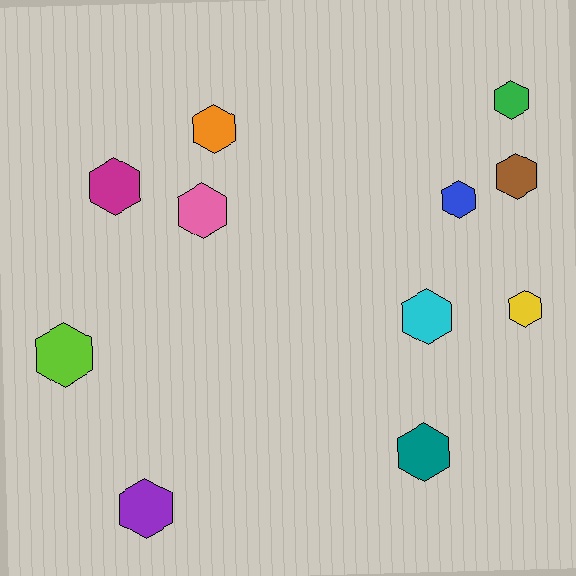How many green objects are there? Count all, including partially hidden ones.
There is 1 green object.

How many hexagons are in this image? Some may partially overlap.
There are 11 hexagons.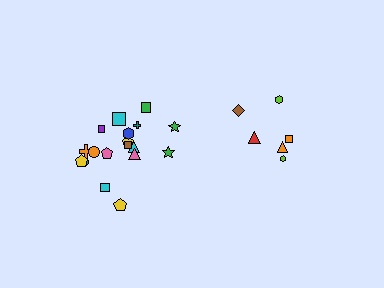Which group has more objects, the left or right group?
The left group.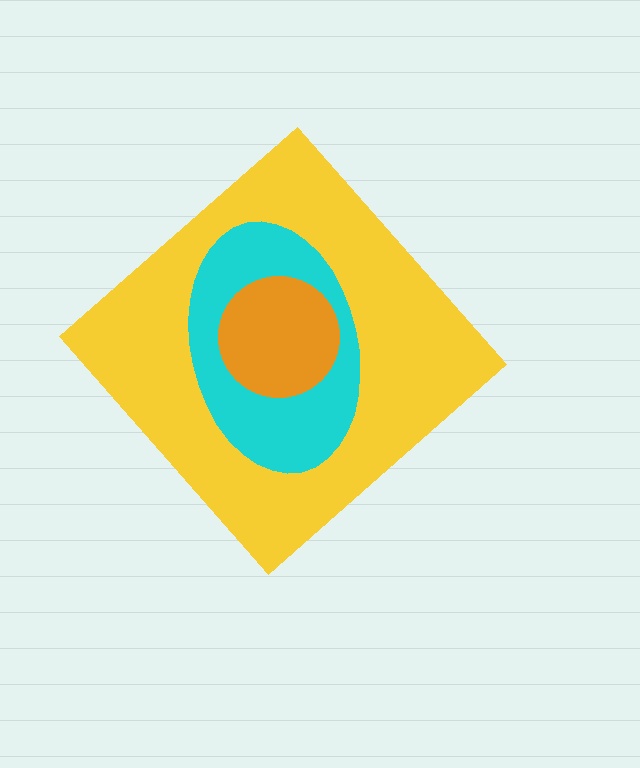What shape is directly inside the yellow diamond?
The cyan ellipse.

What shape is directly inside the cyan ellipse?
The orange circle.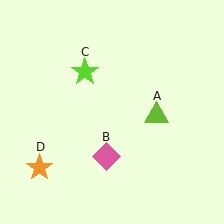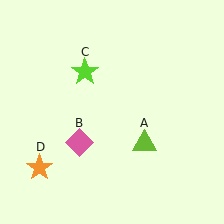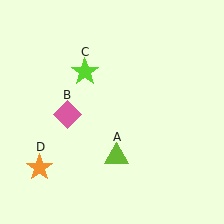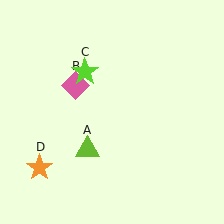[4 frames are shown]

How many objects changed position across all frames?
2 objects changed position: lime triangle (object A), pink diamond (object B).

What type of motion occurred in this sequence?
The lime triangle (object A), pink diamond (object B) rotated clockwise around the center of the scene.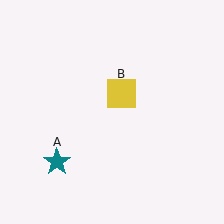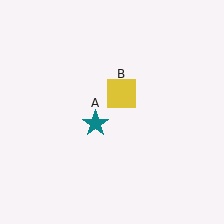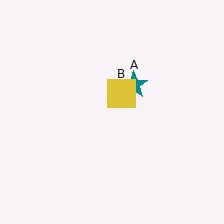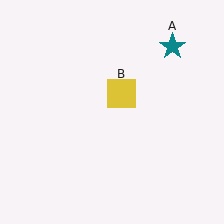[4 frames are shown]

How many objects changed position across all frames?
1 object changed position: teal star (object A).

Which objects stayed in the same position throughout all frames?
Yellow square (object B) remained stationary.